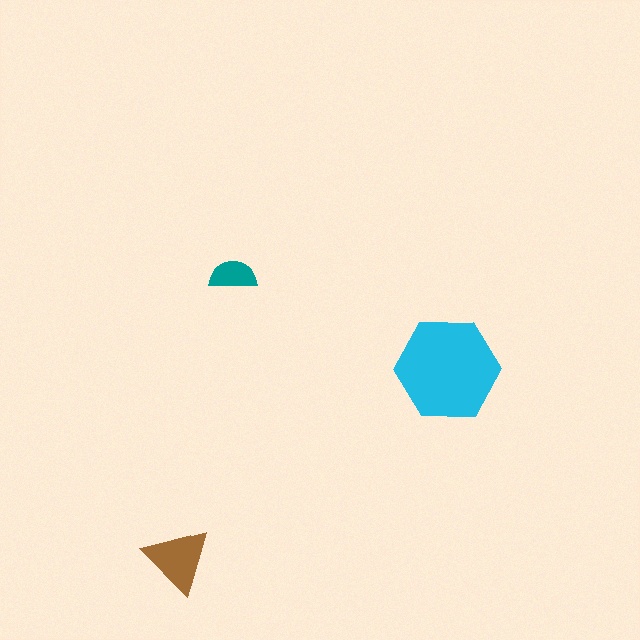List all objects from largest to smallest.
The cyan hexagon, the brown triangle, the teal semicircle.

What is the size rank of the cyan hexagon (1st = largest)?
1st.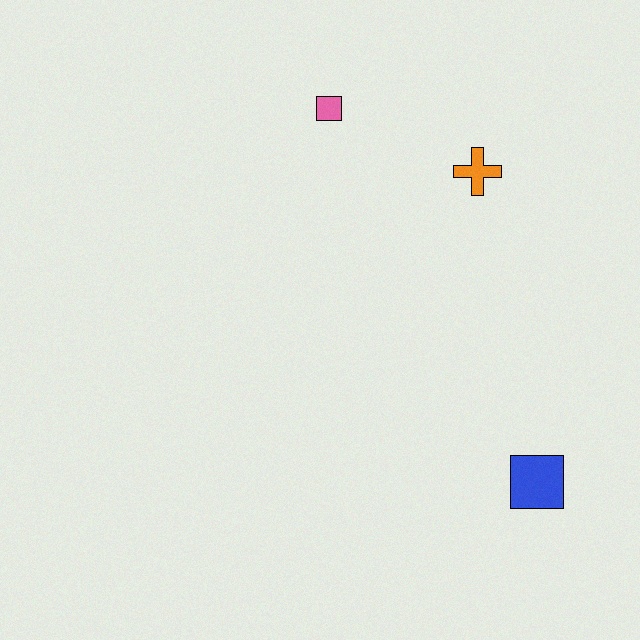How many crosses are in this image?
There is 1 cross.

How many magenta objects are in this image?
There are no magenta objects.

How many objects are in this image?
There are 3 objects.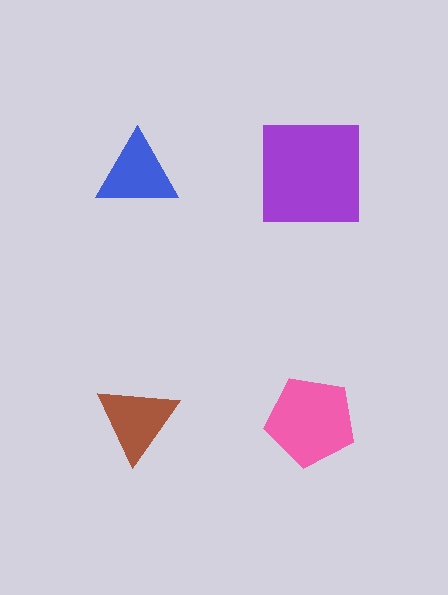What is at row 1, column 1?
A blue triangle.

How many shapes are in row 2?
2 shapes.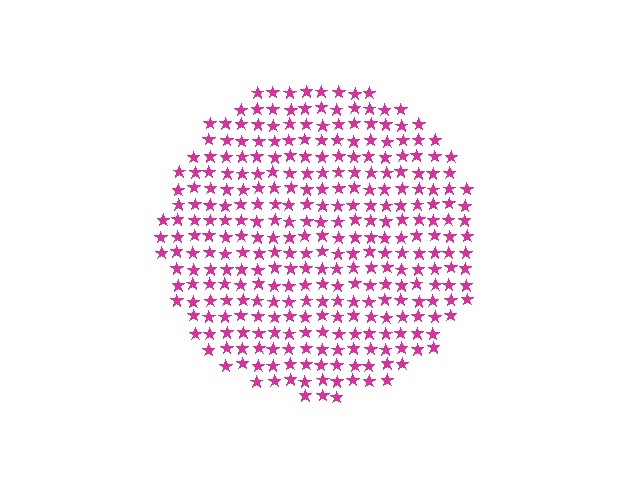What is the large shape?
The large shape is a circle.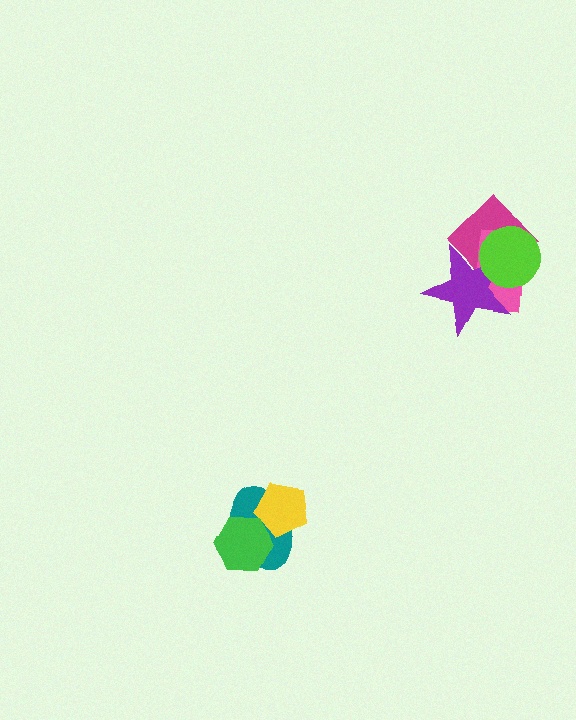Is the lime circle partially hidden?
No, no other shape covers it.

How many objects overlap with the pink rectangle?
3 objects overlap with the pink rectangle.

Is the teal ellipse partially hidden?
Yes, it is partially covered by another shape.